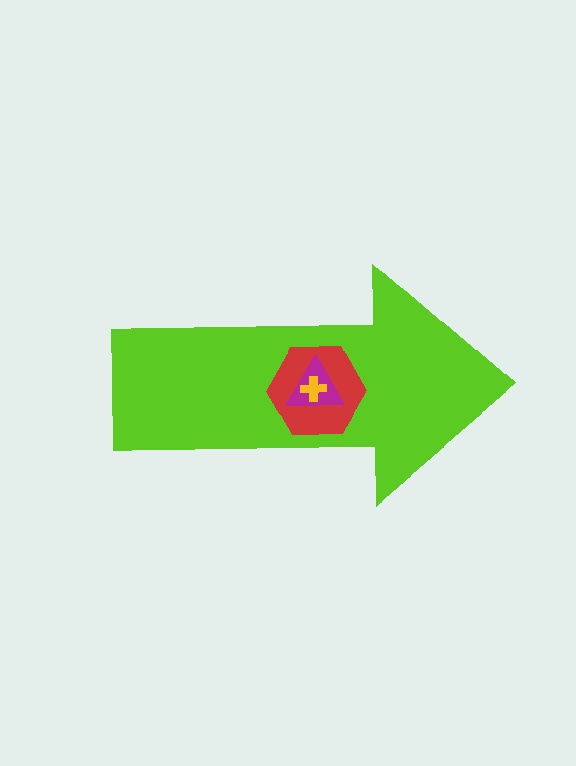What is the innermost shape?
The yellow cross.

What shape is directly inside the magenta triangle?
The yellow cross.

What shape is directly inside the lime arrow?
The red hexagon.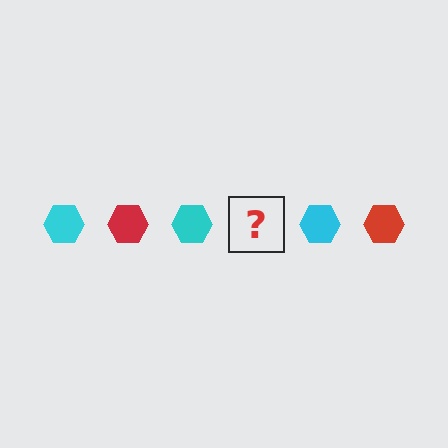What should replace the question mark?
The question mark should be replaced with a red hexagon.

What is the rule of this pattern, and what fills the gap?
The rule is that the pattern cycles through cyan, red hexagons. The gap should be filled with a red hexagon.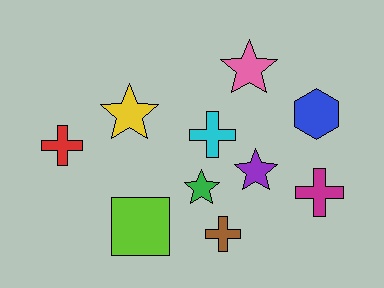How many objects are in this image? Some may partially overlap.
There are 10 objects.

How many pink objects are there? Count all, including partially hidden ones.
There is 1 pink object.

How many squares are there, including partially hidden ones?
There is 1 square.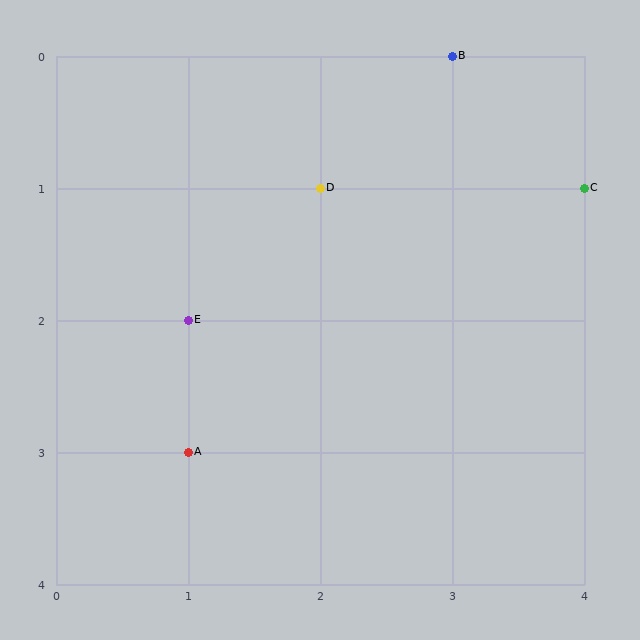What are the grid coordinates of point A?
Point A is at grid coordinates (1, 3).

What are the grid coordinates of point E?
Point E is at grid coordinates (1, 2).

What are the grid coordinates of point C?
Point C is at grid coordinates (4, 1).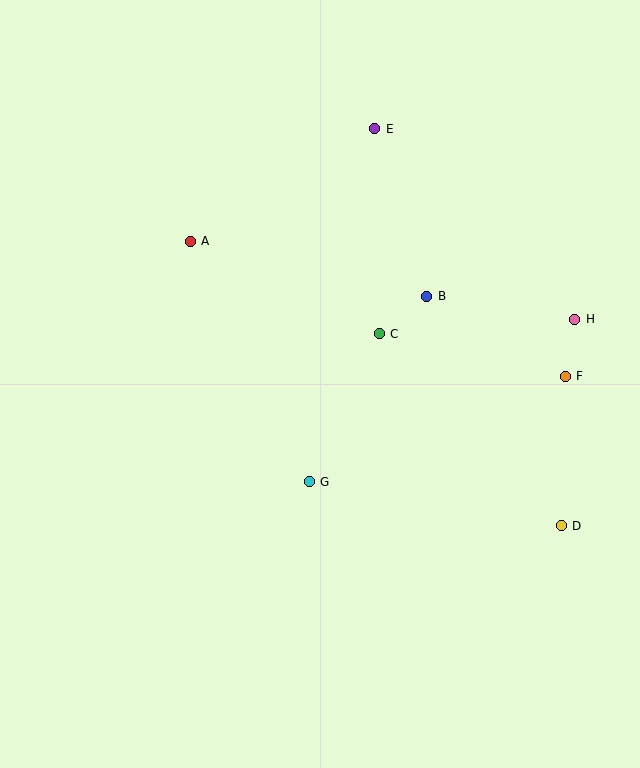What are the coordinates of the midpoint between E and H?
The midpoint between E and H is at (475, 224).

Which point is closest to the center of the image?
Point C at (379, 334) is closest to the center.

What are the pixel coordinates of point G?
Point G is at (309, 482).